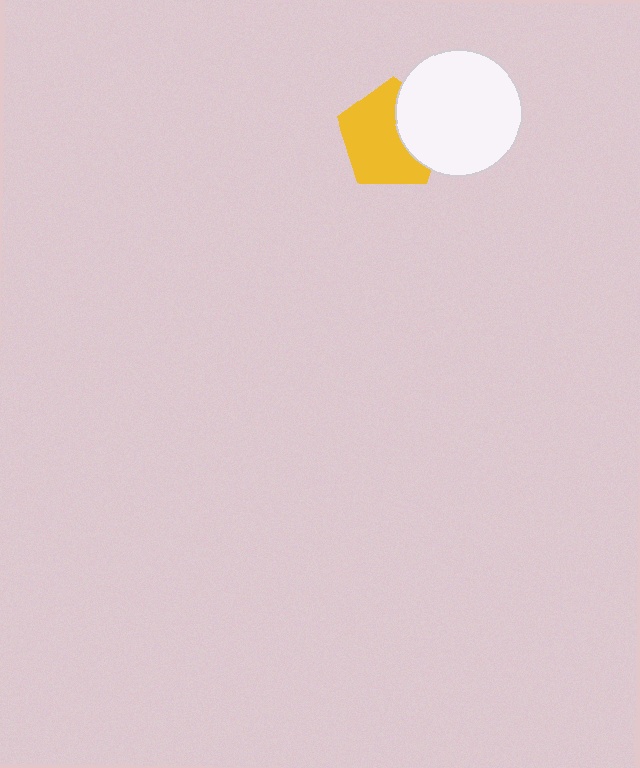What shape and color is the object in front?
The object in front is a white circle.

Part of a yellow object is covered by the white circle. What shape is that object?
It is a pentagon.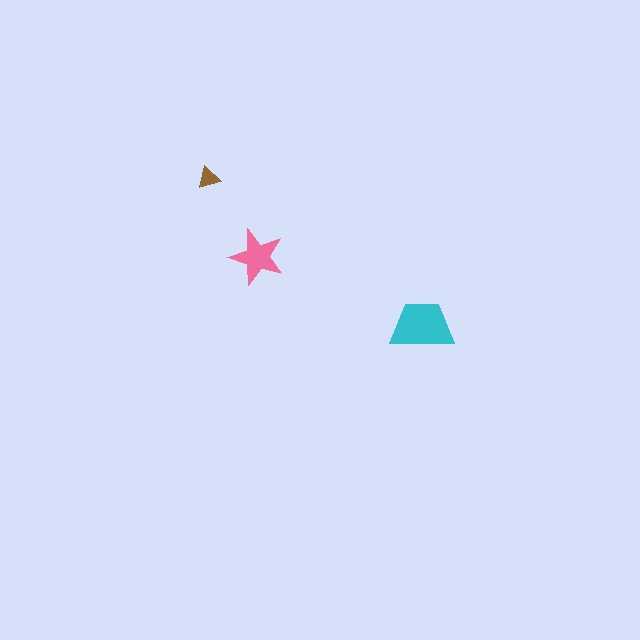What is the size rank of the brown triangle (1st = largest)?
3rd.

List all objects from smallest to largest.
The brown triangle, the pink star, the cyan trapezoid.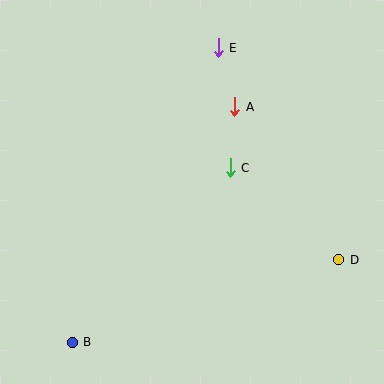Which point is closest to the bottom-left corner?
Point B is closest to the bottom-left corner.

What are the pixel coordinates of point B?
Point B is at (72, 342).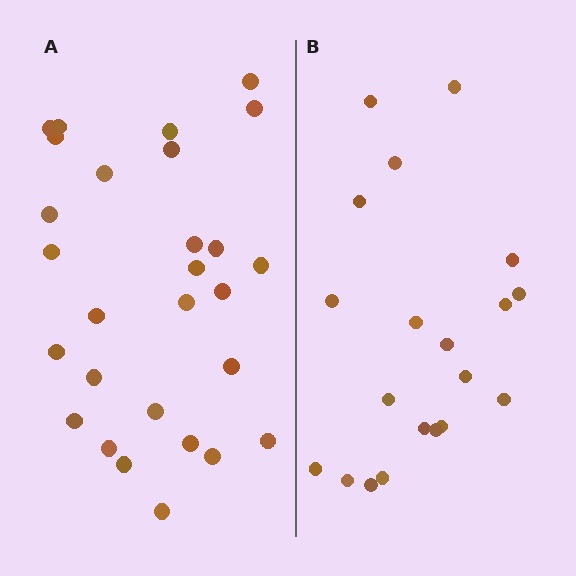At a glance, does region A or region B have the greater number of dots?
Region A (the left region) has more dots.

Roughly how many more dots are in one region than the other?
Region A has roughly 8 or so more dots than region B.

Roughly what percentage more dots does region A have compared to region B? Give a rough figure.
About 40% more.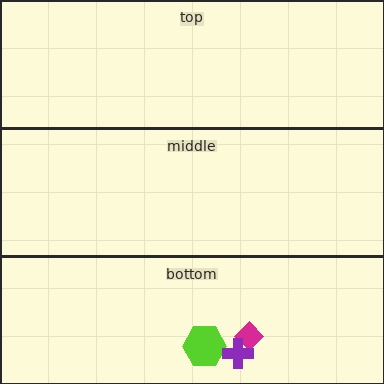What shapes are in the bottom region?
The magenta diamond, the lime hexagon, the purple cross.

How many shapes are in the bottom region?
3.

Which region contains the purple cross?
The bottom region.